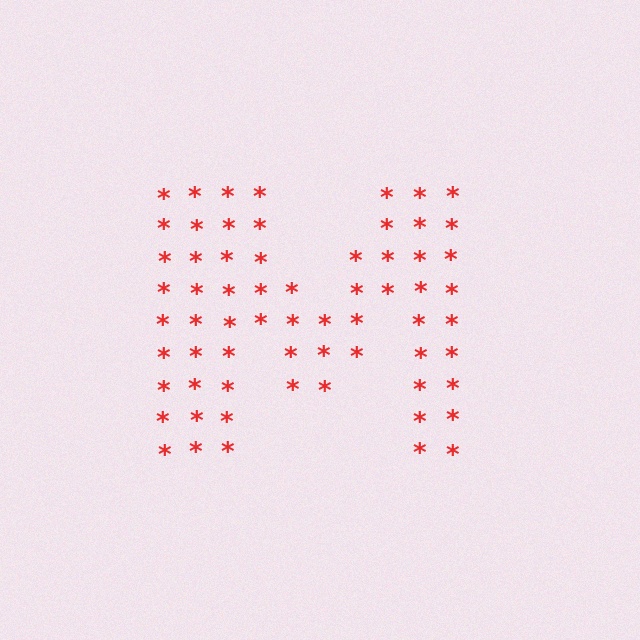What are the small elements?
The small elements are asterisks.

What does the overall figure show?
The overall figure shows the letter M.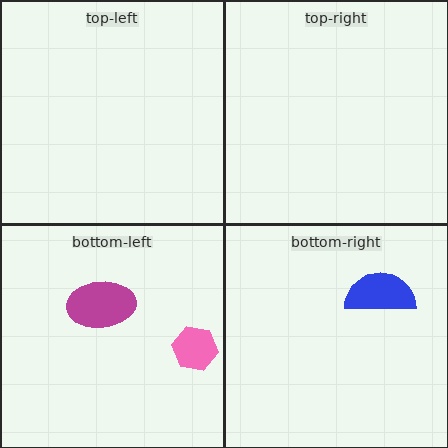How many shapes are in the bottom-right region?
1.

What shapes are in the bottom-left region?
The pink hexagon, the magenta ellipse.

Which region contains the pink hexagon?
The bottom-left region.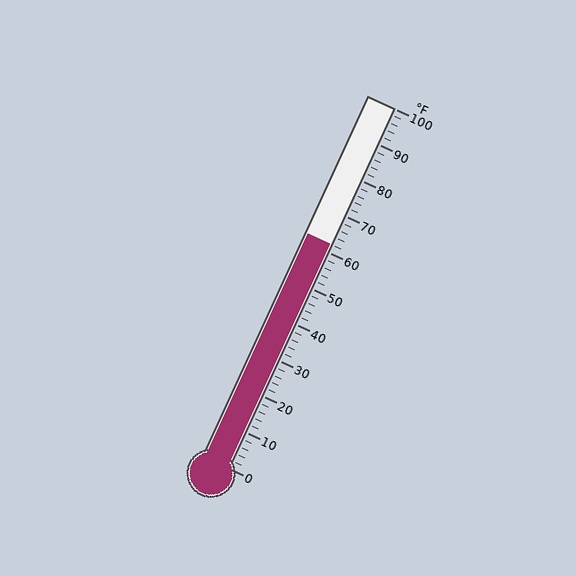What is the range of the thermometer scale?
The thermometer scale ranges from 0°F to 100°F.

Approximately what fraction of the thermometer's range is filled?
The thermometer is filled to approximately 60% of its range.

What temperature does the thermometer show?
The thermometer shows approximately 62°F.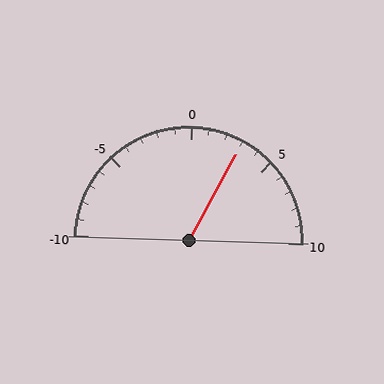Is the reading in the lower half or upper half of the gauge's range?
The reading is in the upper half of the range (-10 to 10).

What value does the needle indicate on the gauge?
The needle indicates approximately 3.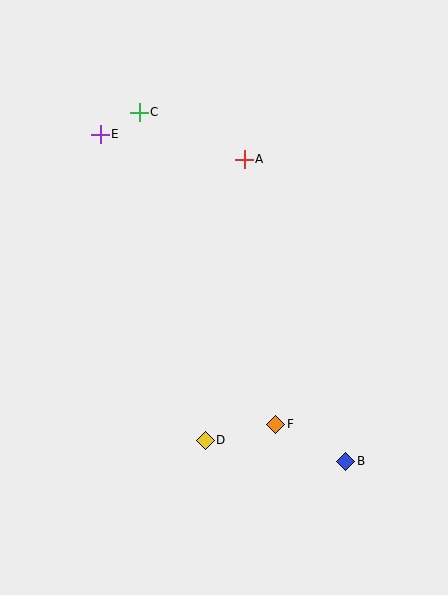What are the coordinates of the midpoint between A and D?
The midpoint between A and D is at (225, 300).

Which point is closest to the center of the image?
Point F at (276, 424) is closest to the center.